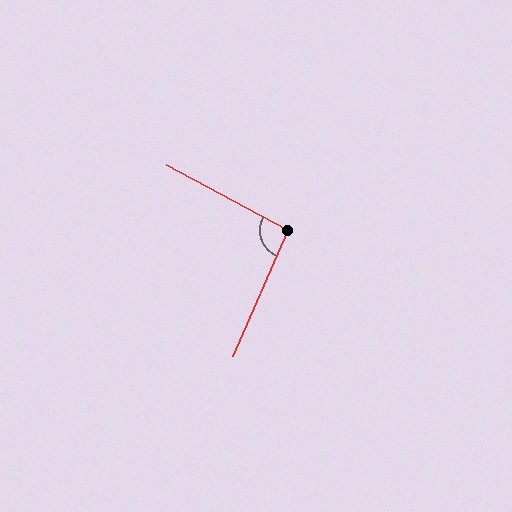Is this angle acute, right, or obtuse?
It is approximately a right angle.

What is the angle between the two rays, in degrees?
Approximately 95 degrees.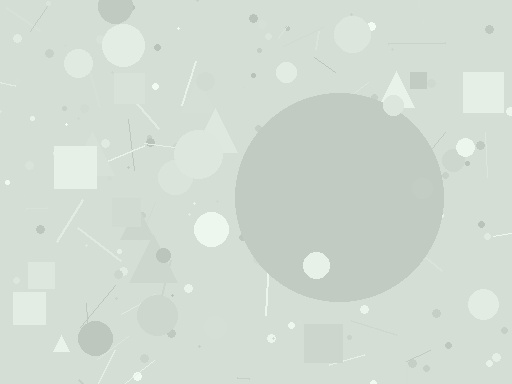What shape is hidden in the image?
A circle is hidden in the image.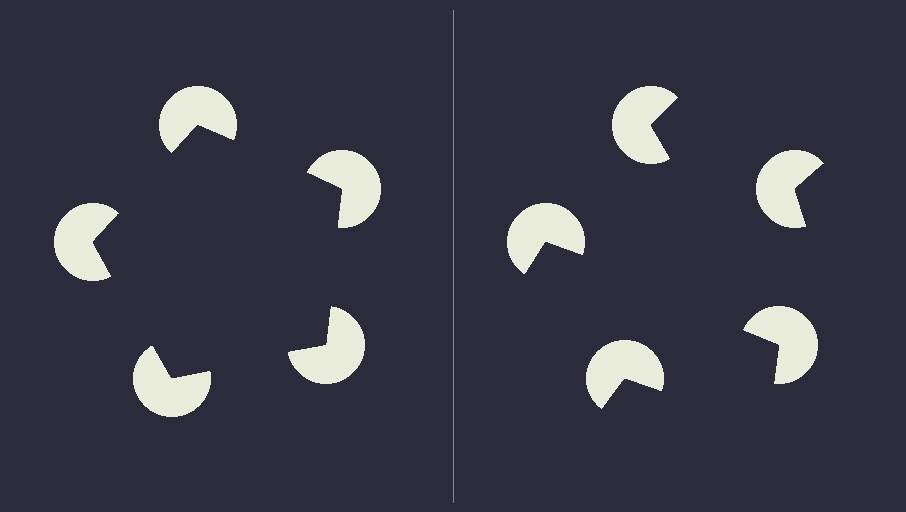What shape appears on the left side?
An illusory pentagon.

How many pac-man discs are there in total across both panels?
10 — 5 on each side.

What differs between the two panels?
The pac-man discs are positioned identically on both sides; only the wedge orientations differ. On the left they align to a pentagon; on the right they are misaligned.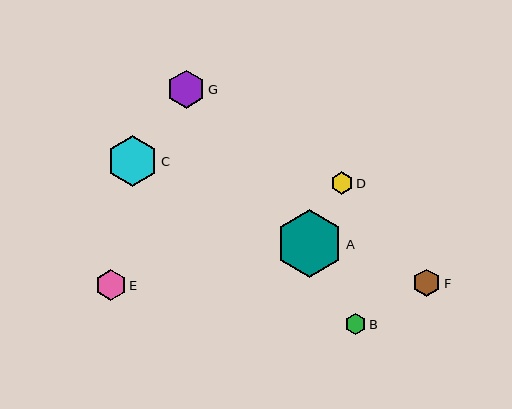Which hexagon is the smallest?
Hexagon B is the smallest with a size of approximately 22 pixels.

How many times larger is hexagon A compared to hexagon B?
Hexagon A is approximately 3.1 times the size of hexagon B.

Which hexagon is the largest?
Hexagon A is the largest with a size of approximately 68 pixels.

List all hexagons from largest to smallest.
From largest to smallest: A, C, G, E, F, D, B.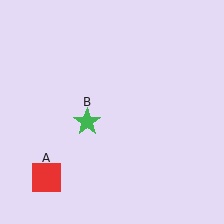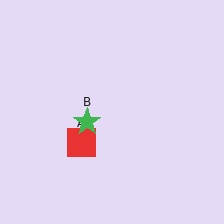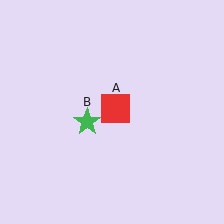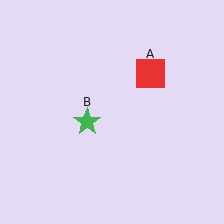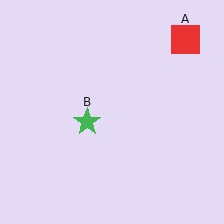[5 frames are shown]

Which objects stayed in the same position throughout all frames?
Green star (object B) remained stationary.